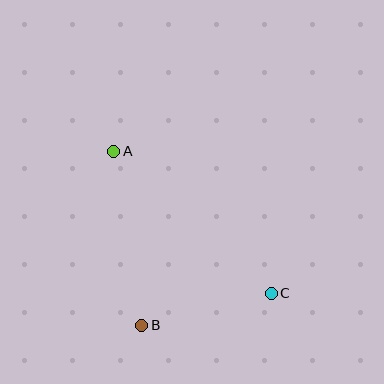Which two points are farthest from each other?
Points A and C are farthest from each other.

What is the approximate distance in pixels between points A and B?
The distance between A and B is approximately 176 pixels.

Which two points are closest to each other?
Points B and C are closest to each other.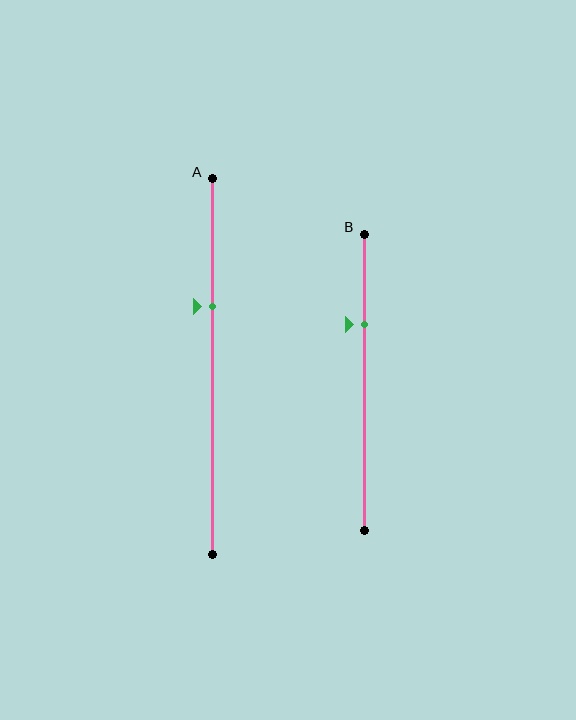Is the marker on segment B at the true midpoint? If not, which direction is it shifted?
No, the marker on segment B is shifted upward by about 20% of the segment length.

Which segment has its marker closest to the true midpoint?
Segment A has its marker closest to the true midpoint.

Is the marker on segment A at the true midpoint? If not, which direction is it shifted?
No, the marker on segment A is shifted upward by about 16% of the segment length.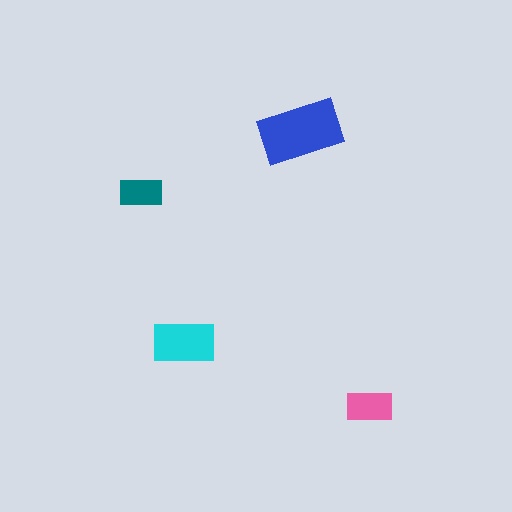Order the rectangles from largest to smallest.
the blue one, the cyan one, the pink one, the teal one.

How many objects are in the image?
There are 4 objects in the image.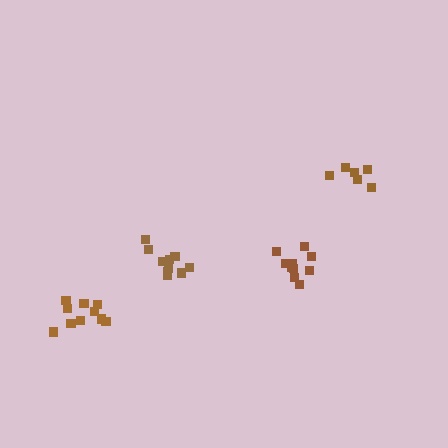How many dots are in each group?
Group 1: 10 dots, Group 2: 10 dots, Group 3: 6 dots, Group 4: 10 dots (36 total).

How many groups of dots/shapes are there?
There are 4 groups.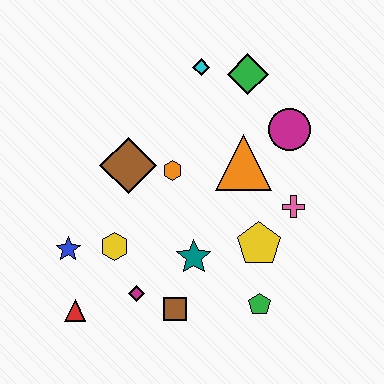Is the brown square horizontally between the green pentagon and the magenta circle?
No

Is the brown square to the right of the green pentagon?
No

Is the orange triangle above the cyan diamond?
No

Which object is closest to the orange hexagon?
The brown diamond is closest to the orange hexagon.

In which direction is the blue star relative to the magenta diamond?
The blue star is to the left of the magenta diamond.